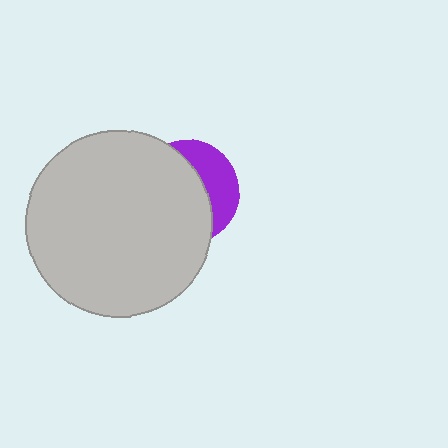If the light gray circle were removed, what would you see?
You would see the complete purple circle.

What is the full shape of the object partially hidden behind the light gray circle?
The partially hidden object is a purple circle.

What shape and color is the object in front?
The object in front is a light gray circle.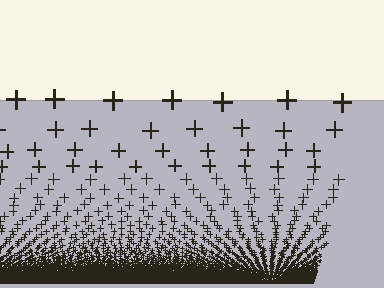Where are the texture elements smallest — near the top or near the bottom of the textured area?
Near the bottom.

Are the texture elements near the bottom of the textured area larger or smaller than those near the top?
Smaller. The gradient is inverted — elements near the bottom are smaller and denser.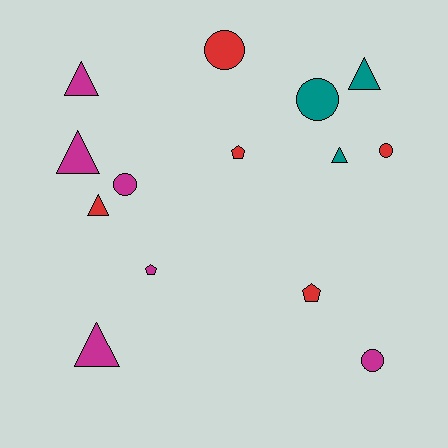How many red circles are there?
There are 2 red circles.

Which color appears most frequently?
Magenta, with 6 objects.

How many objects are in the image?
There are 14 objects.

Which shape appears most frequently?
Triangle, with 6 objects.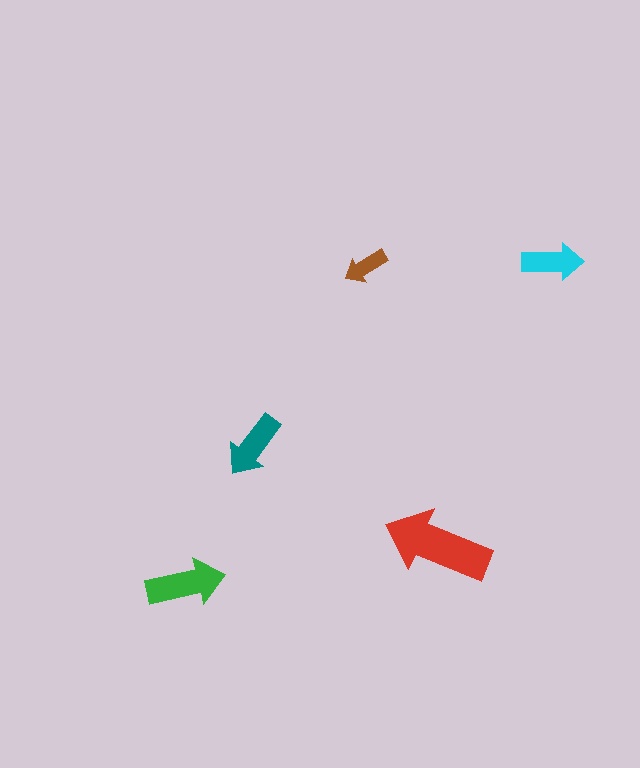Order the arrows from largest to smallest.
the red one, the green one, the teal one, the cyan one, the brown one.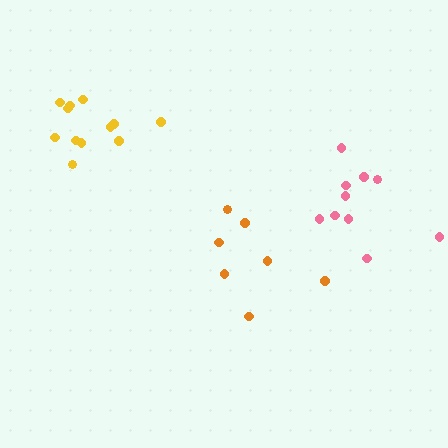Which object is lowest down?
The orange cluster is bottommost.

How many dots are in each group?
Group 1: 7 dots, Group 2: 10 dots, Group 3: 12 dots (29 total).